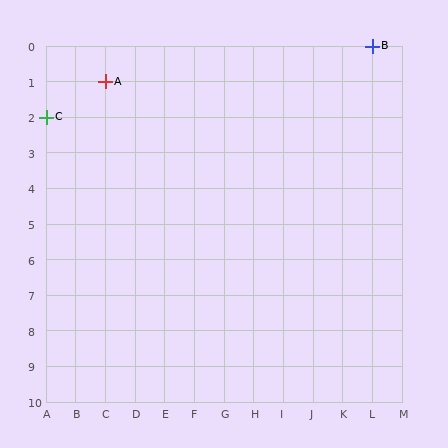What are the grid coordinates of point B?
Point B is at grid coordinates (L, 0).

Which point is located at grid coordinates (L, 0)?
Point B is at (L, 0).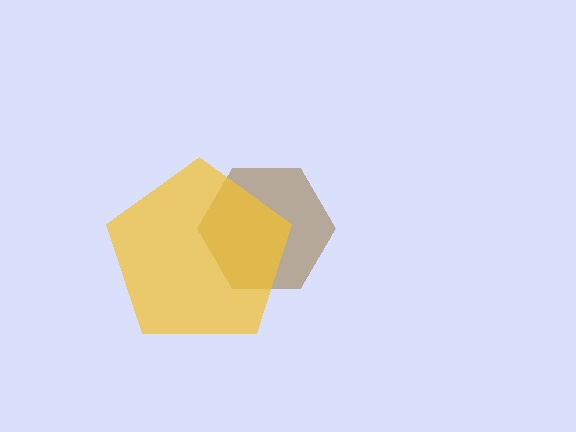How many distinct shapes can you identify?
There are 2 distinct shapes: a brown hexagon, a yellow pentagon.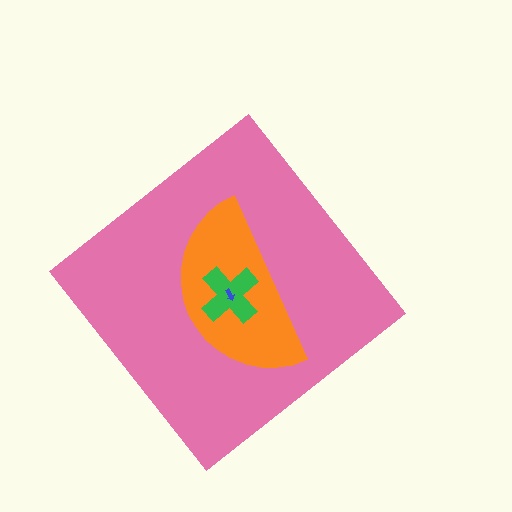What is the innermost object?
The blue arrow.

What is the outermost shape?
The pink diamond.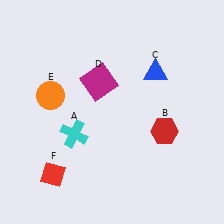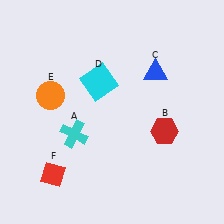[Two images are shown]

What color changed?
The square (D) changed from magenta in Image 1 to cyan in Image 2.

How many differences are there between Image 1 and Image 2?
There is 1 difference between the two images.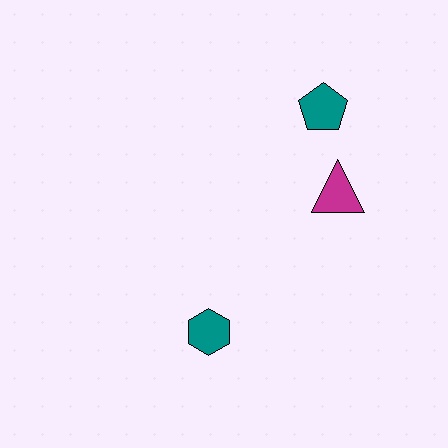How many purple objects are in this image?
There are no purple objects.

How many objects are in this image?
There are 3 objects.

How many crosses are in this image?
There are no crosses.